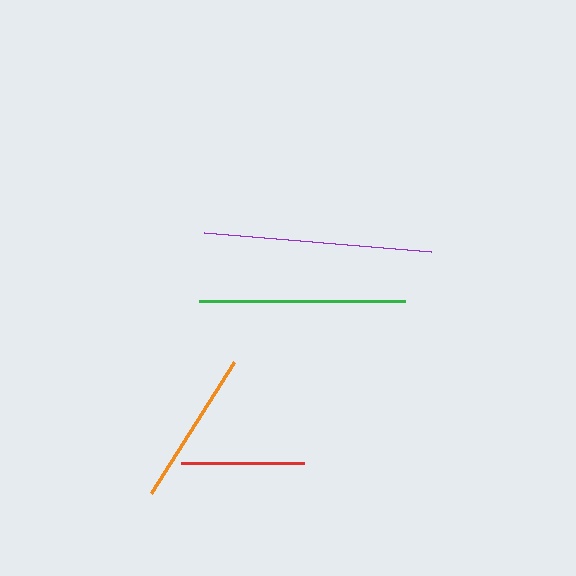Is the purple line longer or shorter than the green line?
The purple line is longer than the green line.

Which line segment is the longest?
The purple line is the longest at approximately 228 pixels.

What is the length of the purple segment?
The purple segment is approximately 228 pixels long.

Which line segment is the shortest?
The red line is the shortest at approximately 123 pixels.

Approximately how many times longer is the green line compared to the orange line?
The green line is approximately 1.3 times the length of the orange line.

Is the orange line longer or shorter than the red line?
The orange line is longer than the red line.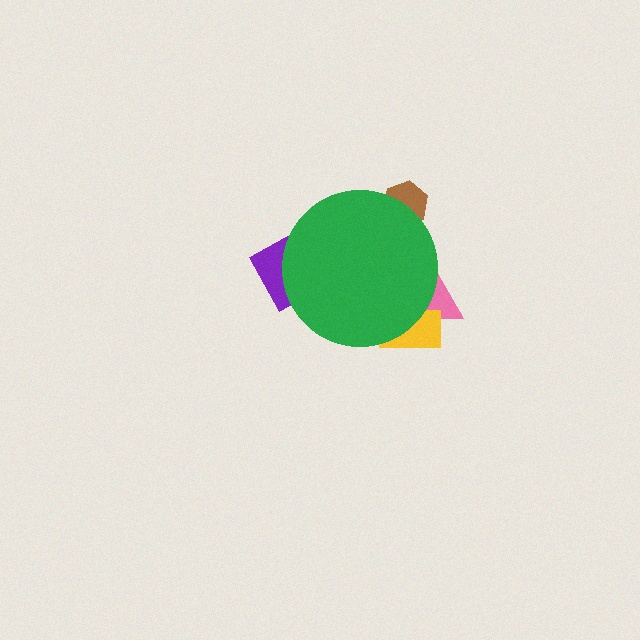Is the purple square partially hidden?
Yes, the purple square is partially hidden behind the green circle.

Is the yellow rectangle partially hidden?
Yes, the yellow rectangle is partially hidden behind the green circle.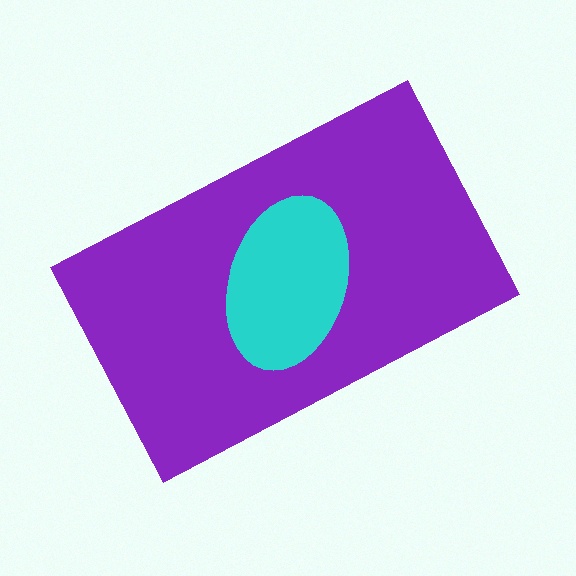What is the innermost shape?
The cyan ellipse.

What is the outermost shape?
The purple rectangle.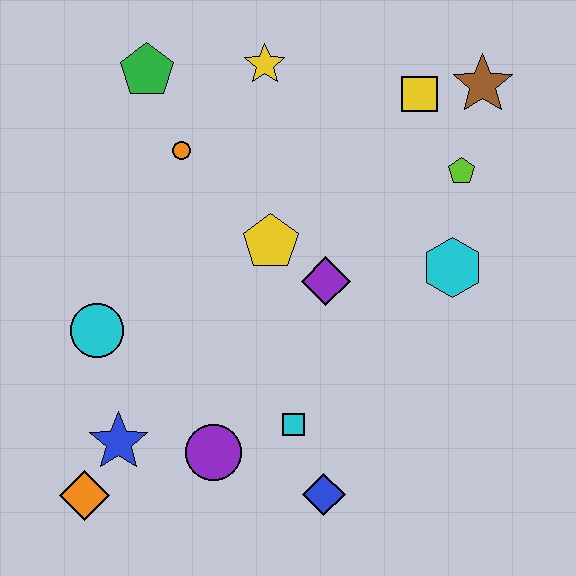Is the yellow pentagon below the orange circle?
Yes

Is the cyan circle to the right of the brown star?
No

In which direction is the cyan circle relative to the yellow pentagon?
The cyan circle is to the left of the yellow pentagon.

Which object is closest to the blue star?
The orange diamond is closest to the blue star.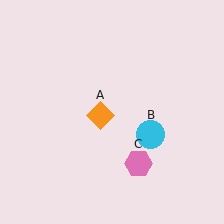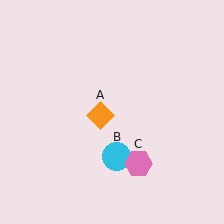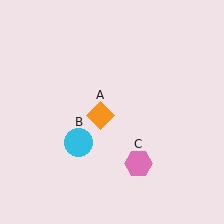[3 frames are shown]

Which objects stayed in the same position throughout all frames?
Orange diamond (object A) and pink hexagon (object C) remained stationary.